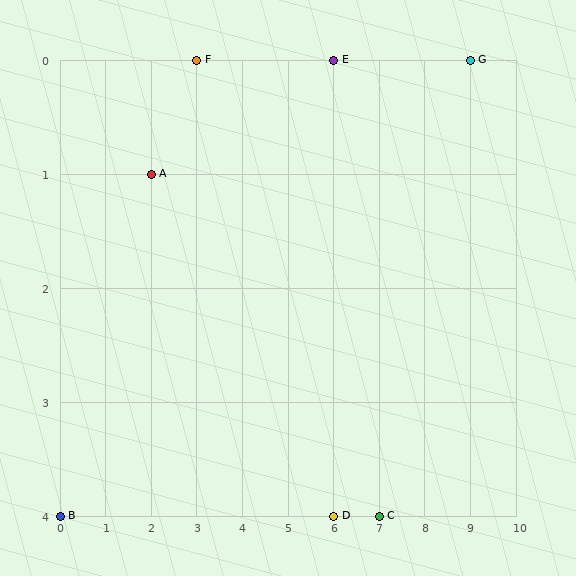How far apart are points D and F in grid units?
Points D and F are 3 columns and 4 rows apart (about 5.0 grid units diagonally).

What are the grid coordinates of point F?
Point F is at grid coordinates (3, 0).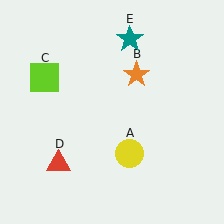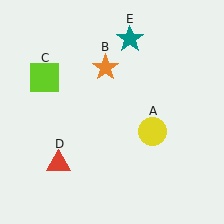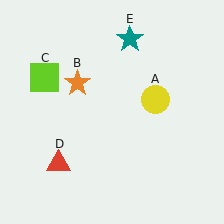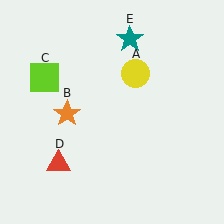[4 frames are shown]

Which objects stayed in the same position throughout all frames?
Lime square (object C) and red triangle (object D) and teal star (object E) remained stationary.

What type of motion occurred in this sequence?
The yellow circle (object A), orange star (object B) rotated counterclockwise around the center of the scene.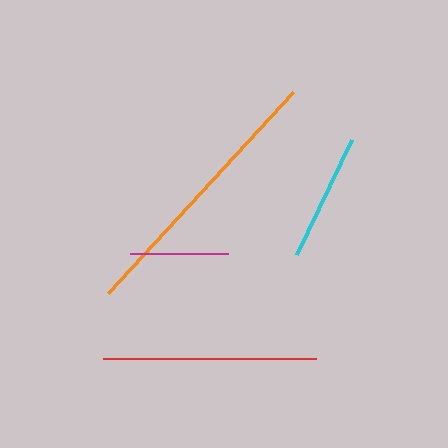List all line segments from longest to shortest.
From longest to shortest: orange, red, cyan, magenta.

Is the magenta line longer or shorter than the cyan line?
The cyan line is longer than the magenta line.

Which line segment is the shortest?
The magenta line is the shortest at approximately 99 pixels.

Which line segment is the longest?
The orange line is the longest at approximately 274 pixels.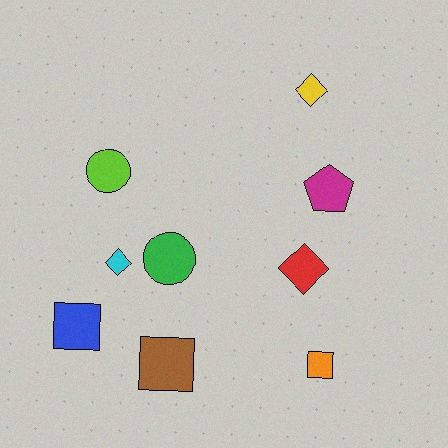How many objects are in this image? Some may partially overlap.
There are 9 objects.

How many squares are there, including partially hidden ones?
There are 3 squares.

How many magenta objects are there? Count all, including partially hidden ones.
There is 1 magenta object.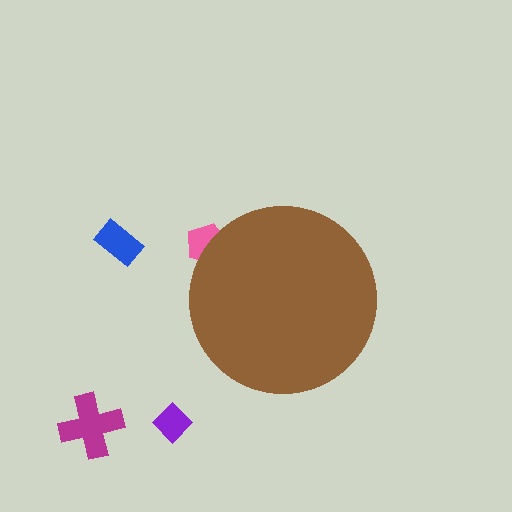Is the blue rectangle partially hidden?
No, the blue rectangle is fully visible.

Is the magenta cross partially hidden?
No, the magenta cross is fully visible.